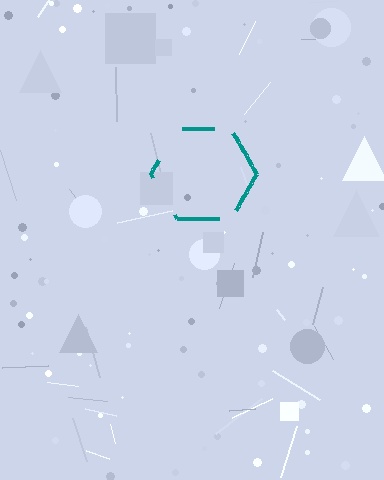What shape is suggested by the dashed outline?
The dashed outline suggests a hexagon.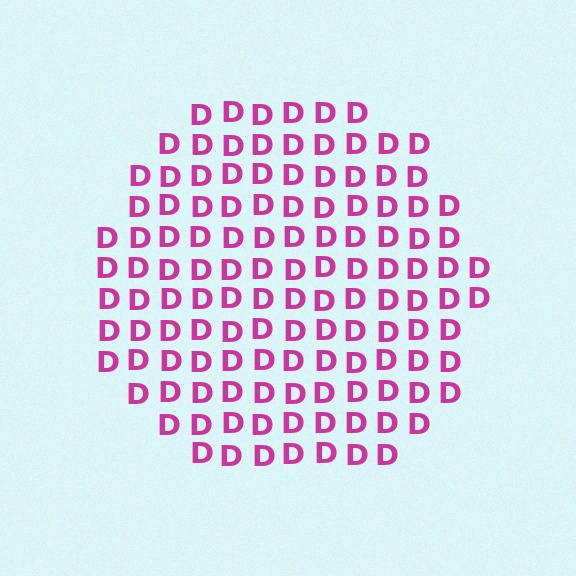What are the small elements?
The small elements are letter D's.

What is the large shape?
The large shape is a circle.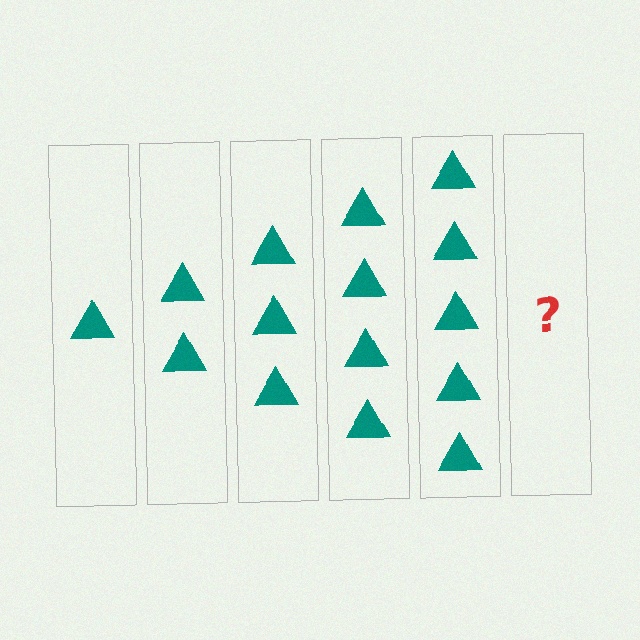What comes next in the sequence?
The next element should be 6 triangles.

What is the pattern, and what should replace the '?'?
The pattern is that each step adds one more triangle. The '?' should be 6 triangles.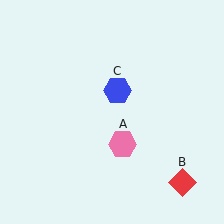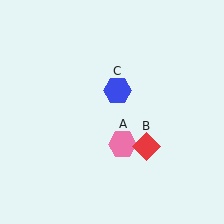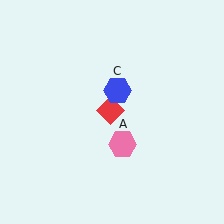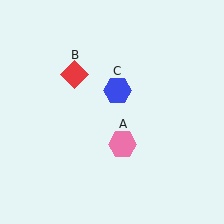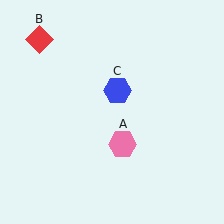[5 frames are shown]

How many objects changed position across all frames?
1 object changed position: red diamond (object B).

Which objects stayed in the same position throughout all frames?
Pink hexagon (object A) and blue hexagon (object C) remained stationary.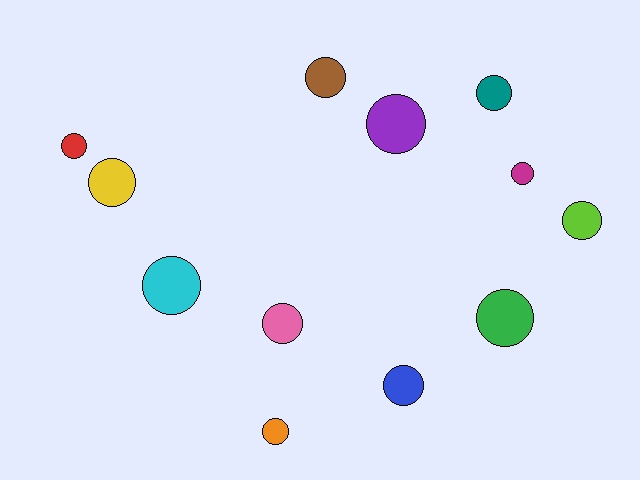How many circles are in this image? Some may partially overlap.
There are 12 circles.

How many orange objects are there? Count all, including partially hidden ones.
There is 1 orange object.